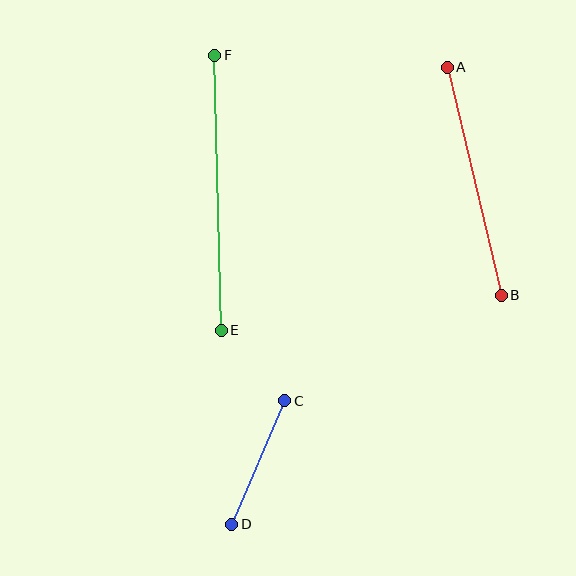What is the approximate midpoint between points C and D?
The midpoint is at approximately (258, 462) pixels.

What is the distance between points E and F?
The distance is approximately 275 pixels.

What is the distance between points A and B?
The distance is approximately 234 pixels.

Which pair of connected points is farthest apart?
Points E and F are farthest apart.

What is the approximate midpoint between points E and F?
The midpoint is at approximately (218, 193) pixels.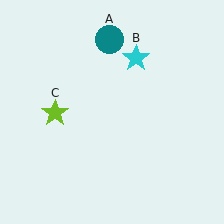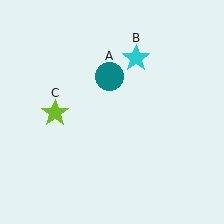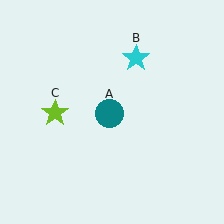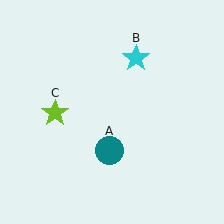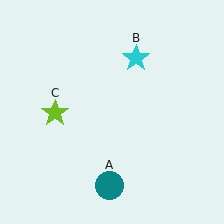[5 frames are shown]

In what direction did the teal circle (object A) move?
The teal circle (object A) moved down.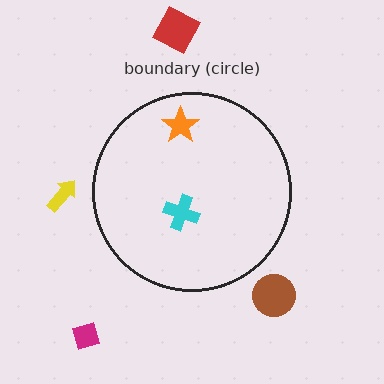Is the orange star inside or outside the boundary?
Inside.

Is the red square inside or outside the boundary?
Outside.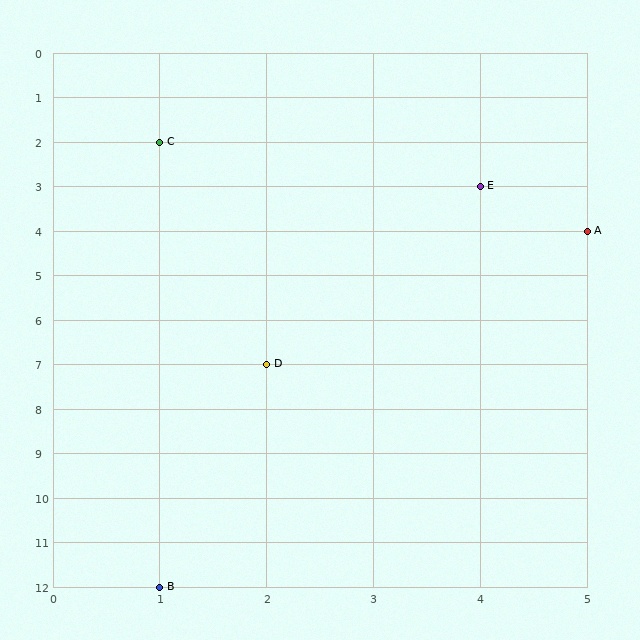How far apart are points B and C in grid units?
Points B and C are 10 rows apart.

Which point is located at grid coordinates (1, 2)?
Point C is at (1, 2).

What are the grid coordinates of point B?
Point B is at grid coordinates (1, 12).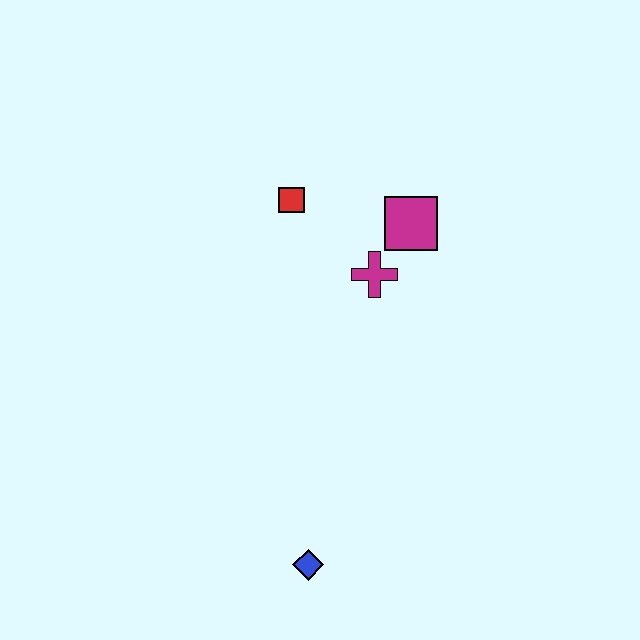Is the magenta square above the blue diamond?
Yes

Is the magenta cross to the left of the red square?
No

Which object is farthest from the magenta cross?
The blue diamond is farthest from the magenta cross.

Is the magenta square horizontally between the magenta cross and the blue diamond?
No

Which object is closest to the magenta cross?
The magenta square is closest to the magenta cross.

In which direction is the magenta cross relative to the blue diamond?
The magenta cross is above the blue diamond.